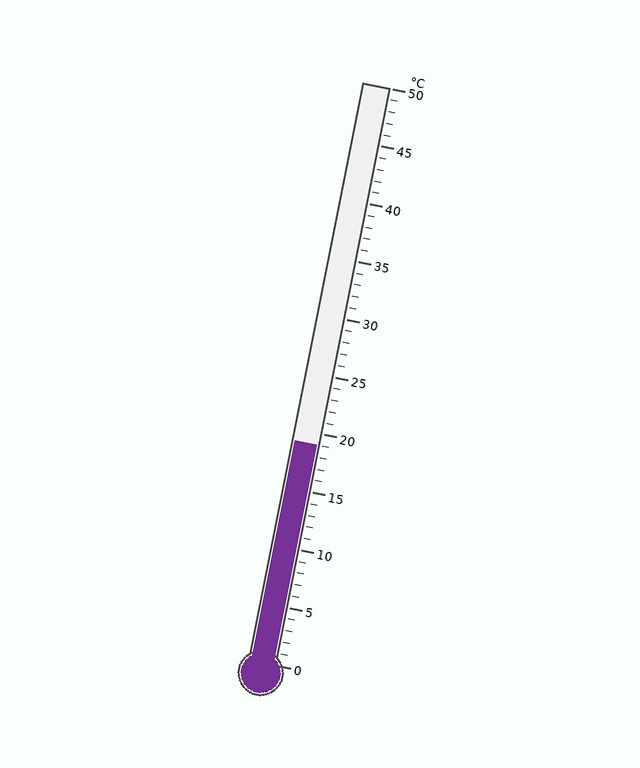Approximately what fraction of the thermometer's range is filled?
The thermometer is filled to approximately 40% of its range.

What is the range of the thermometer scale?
The thermometer scale ranges from 0°C to 50°C.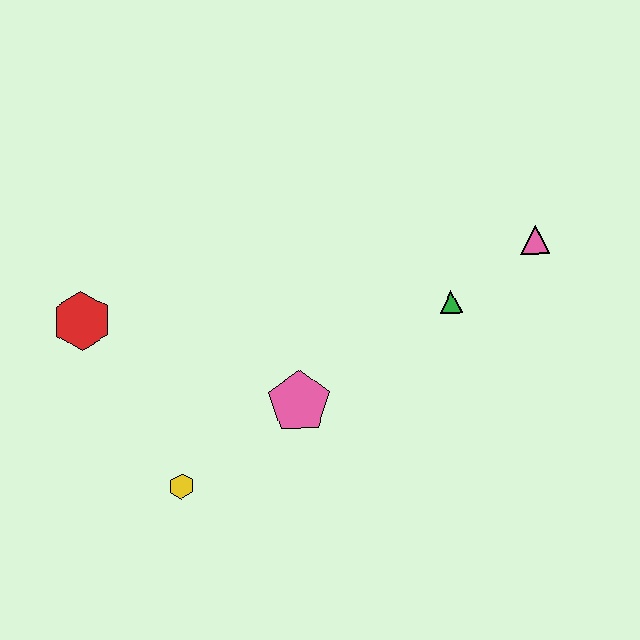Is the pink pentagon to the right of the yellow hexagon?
Yes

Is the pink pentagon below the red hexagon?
Yes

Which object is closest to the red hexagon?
The yellow hexagon is closest to the red hexagon.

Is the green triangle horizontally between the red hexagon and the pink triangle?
Yes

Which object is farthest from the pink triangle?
The red hexagon is farthest from the pink triangle.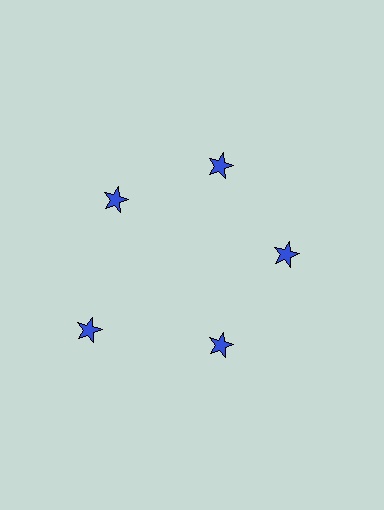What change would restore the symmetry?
The symmetry would be restored by moving it inward, back onto the ring so that all 5 stars sit at equal angles and equal distance from the center.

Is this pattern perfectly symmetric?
No. The 5 blue stars are arranged in a ring, but one element near the 8 o'clock position is pushed outward from the center, breaking the 5-fold rotational symmetry.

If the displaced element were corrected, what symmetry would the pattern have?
It would have 5-fold rotational symmetry — the pattern would map onto itself every 72 degrees.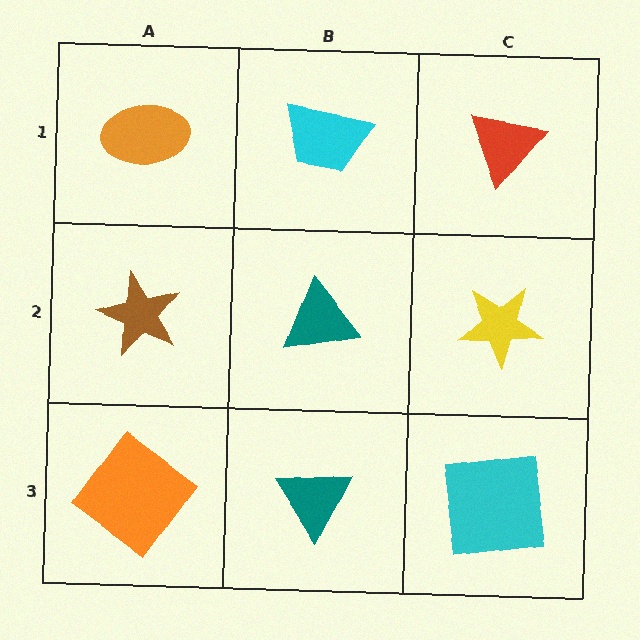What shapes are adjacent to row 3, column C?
A yellow star (row 2, column C), a teal triangle (row 3, column B).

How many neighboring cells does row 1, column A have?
2.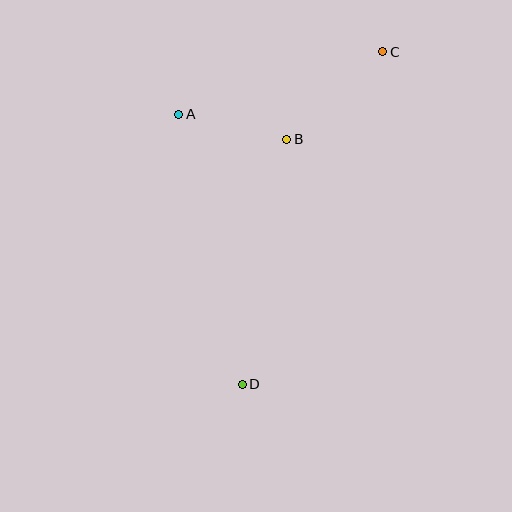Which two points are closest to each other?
Points A and B are closest to each other.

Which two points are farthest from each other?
Points C and D are farthest from each other.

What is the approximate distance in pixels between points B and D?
The distance between B and D is approximately 249 pixels.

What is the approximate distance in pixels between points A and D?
The distance between A and D is approximately 277 pixels.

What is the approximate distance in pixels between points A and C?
The distance between A and C is approximately 213 pixels.